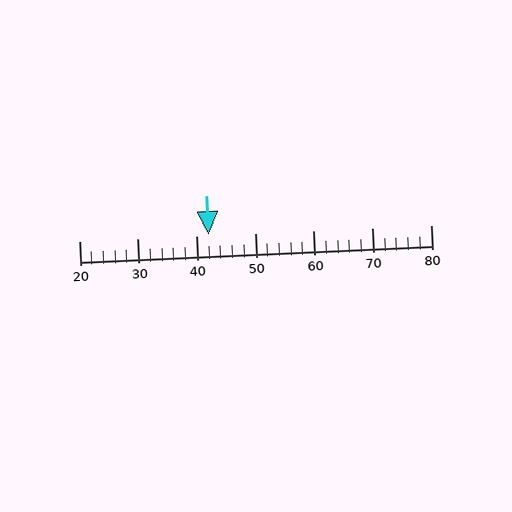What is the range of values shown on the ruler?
The ruler shows values from 20 to 80.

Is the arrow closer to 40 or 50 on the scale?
The arrow is closer to 40.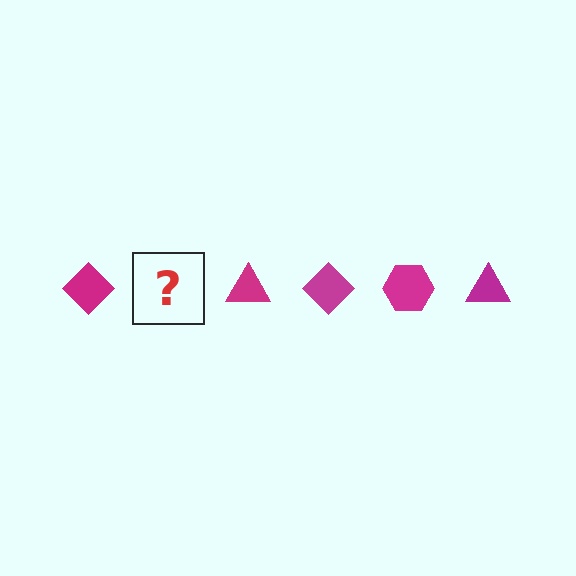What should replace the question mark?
The question mark should be replaced with a magenta hexagon.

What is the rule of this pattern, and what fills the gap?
The rule is that the pattern cycles through diamond, hexagon, triangle shapes in magenta. The gap should be filled with a magenta hexagon.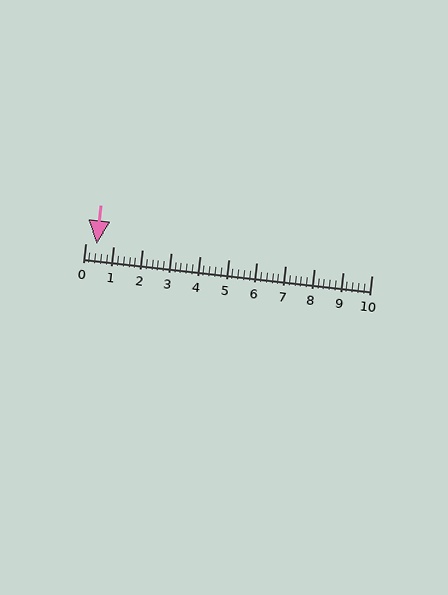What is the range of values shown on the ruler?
The ruler shows values from 0 to 10.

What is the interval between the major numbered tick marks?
The major tick marks are spaced 1 units apart.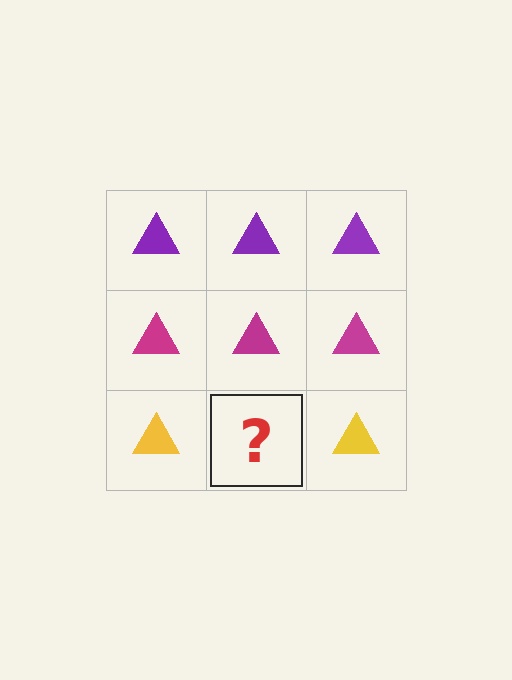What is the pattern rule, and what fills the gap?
The rule is that each row has a consistent color. The gap should be filled with a yellow triangle.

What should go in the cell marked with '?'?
The missing cell should contain a yellow triangle.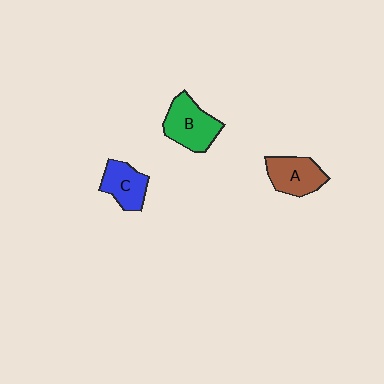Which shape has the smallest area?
Shape C (blue).